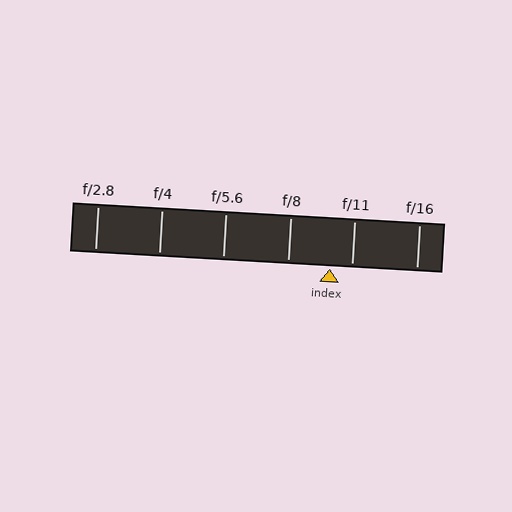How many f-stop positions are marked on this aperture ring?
There are 6 f-stop positions marked.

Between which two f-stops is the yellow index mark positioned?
The index mark is between f/8 and f/11.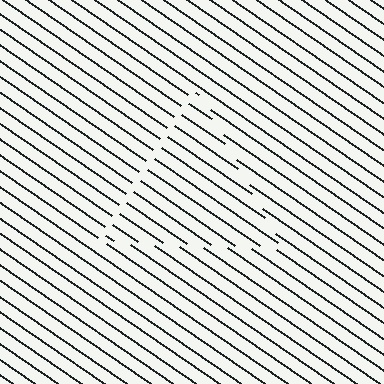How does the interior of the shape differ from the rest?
The interior of the shape contains the same grating, shifted by half a period — the contour is defined by the phase discontinuity where line-ends from the inner and outer gratings abut.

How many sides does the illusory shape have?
3 sides — the line-ends trace a triangle.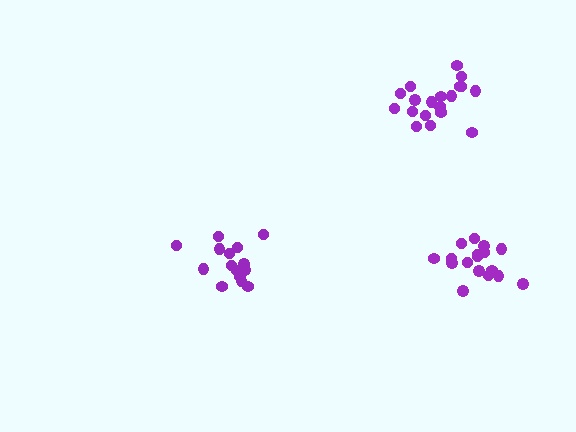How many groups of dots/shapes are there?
There are 3 groups.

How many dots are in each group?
Group 1: 20 dots, Group 2: 16 dots, Group 3: 17 dots (53 total).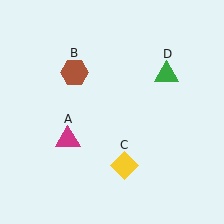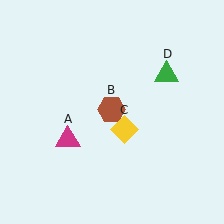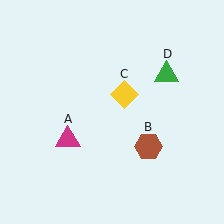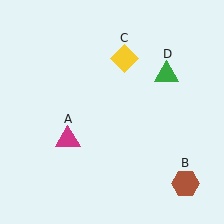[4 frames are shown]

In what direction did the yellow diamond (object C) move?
The yellow diamond (object C) moved up.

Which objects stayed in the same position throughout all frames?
Magenta triangle (object A) and green triangle (object D) remained stationary.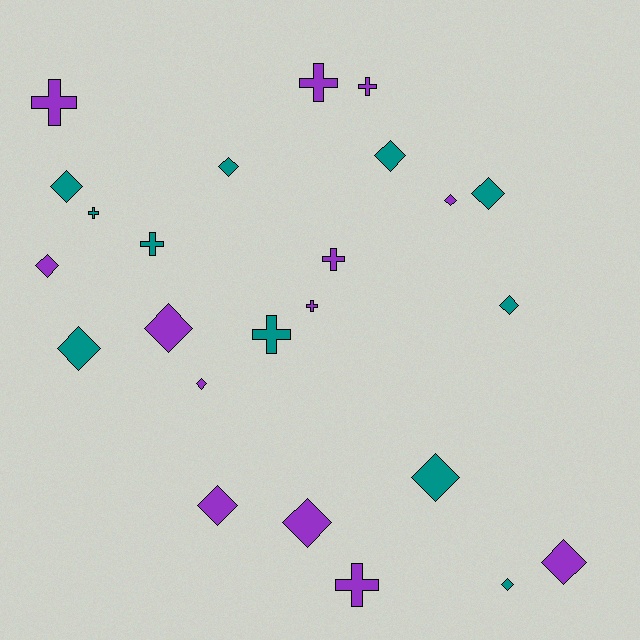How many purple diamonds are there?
There are 7 purple diamonds.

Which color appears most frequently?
Purple, with 13 objects.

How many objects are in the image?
There are 24 objects.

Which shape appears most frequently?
Diamond, with 15 objects.